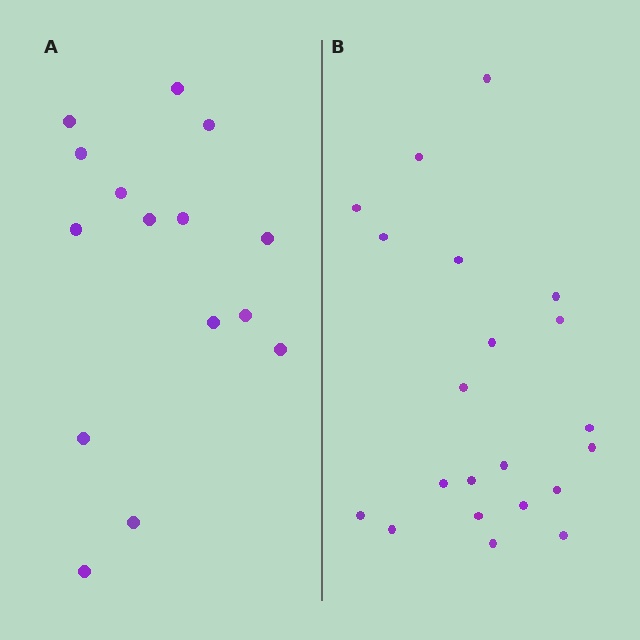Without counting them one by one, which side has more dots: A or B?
Region B (the right region) has more dots.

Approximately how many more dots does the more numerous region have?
Region B has about 6 more dots than region A.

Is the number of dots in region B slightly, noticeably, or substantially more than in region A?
Region B has noticeably more, but not dramatically so. The ratio is roughly 1.4 to 1.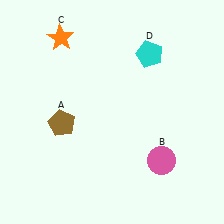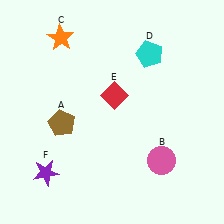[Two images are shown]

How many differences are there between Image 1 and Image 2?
There are 2 differences between the two images.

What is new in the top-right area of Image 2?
A red diamond (E) was added in the top-right area of Image 2.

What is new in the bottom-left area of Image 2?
A purple star (F) was added in the bottom-left area of Image 2.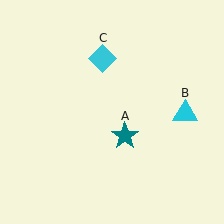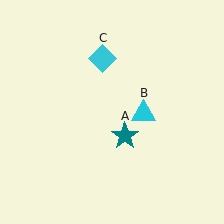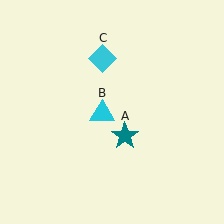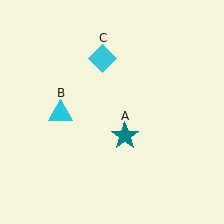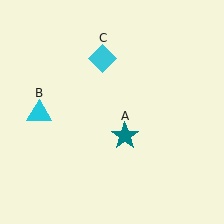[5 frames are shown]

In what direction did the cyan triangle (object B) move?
The cyan triangle (object B) moved left.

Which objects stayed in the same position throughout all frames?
Teal star (object A) and cyan diamond (object C) remained stationary.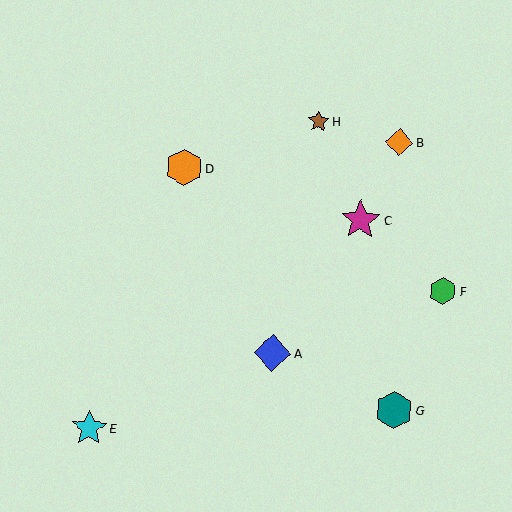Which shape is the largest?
The magenta star (labeled C) is the largest.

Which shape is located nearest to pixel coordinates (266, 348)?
The blue diamond (labeled A) at (272, 353) is nearest to that location.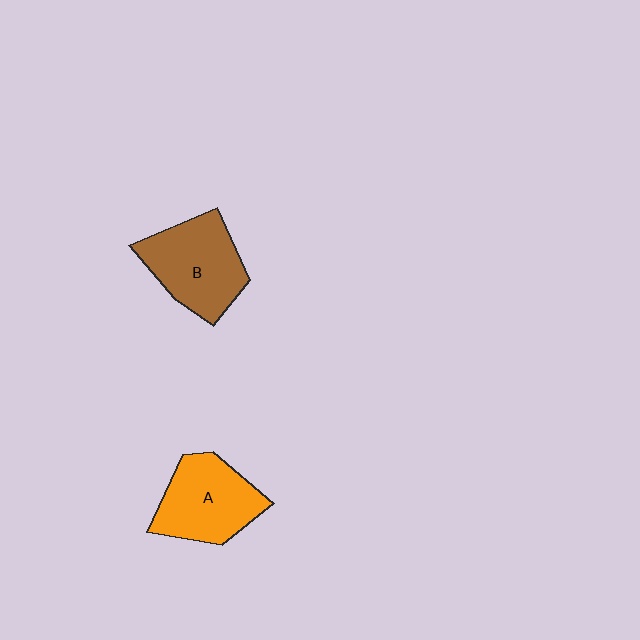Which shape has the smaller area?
Shape A (orange).